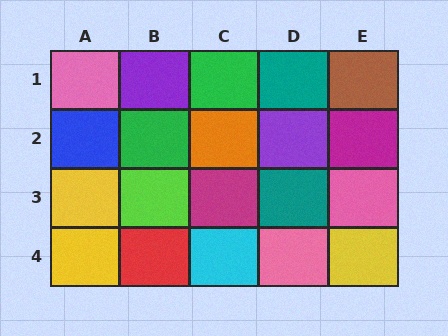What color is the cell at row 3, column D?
Teal.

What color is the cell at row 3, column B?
Lime.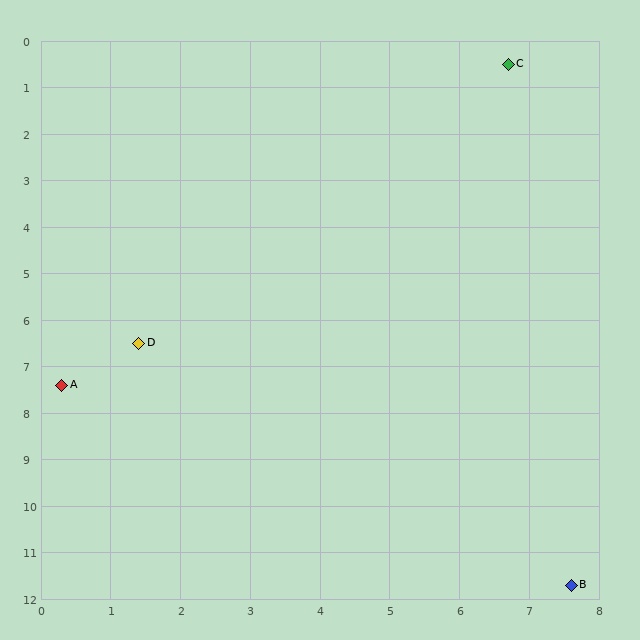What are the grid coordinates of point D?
Point D is at approximately (1.4, 6.5).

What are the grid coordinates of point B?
Point B is at approximately (7.6, 11.7).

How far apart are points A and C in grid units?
Points A and C are about 9.4 grid units apart.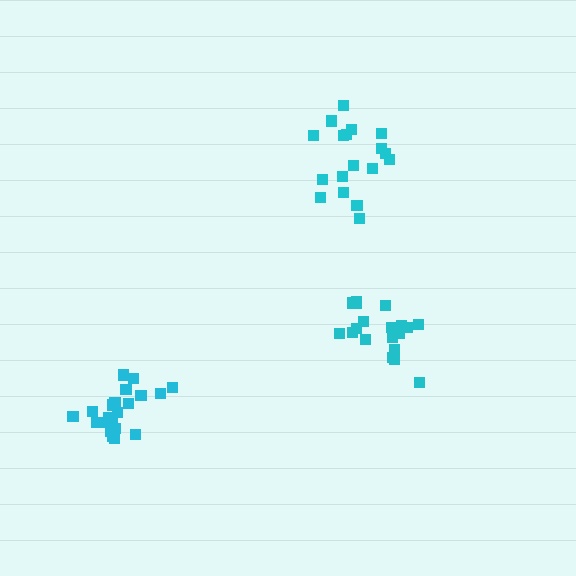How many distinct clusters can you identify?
There are 3 distinct clusters.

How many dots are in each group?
Group 1: 19 dots, Group 2: 21 dots, Group 3: 18 dots (58 total).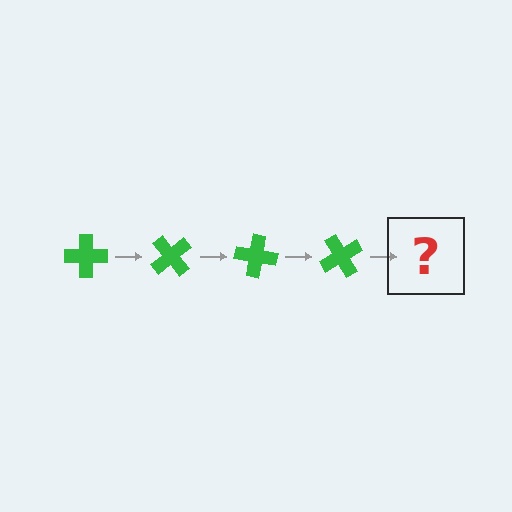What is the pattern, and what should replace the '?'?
The pattern is that the cross rotates 50 degrees each step. The '?' should be a green cross rotated 200 degrees.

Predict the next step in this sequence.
The next step is a green cross rotated 200 degrees.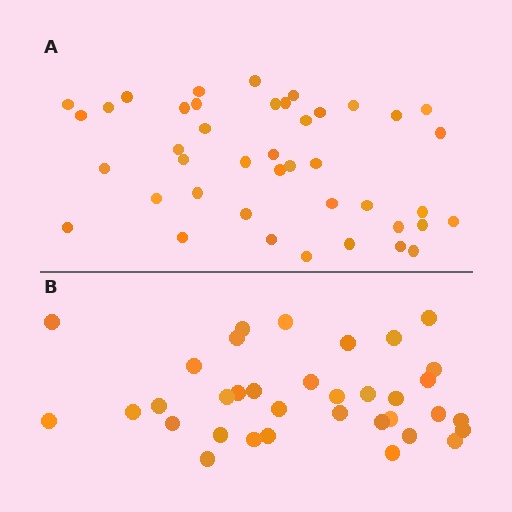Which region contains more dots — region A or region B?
Region A (the top region) has more dots.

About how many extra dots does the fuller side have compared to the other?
Region A has roughly 8 or so more dots than region B.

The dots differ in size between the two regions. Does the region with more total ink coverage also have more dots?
No. Region B has more total ink coverage because its dots are larger, but region A actually contains more individual dots. Total area can be misleading — the number of items is what matters here.